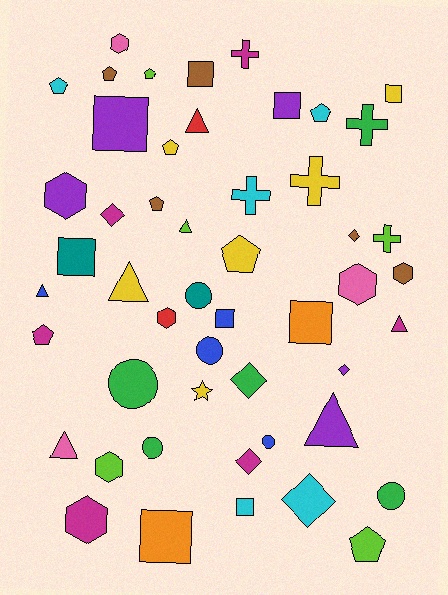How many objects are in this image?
There are 50 objects.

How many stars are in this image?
There is 1 star.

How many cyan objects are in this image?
There are 5 cyan objects.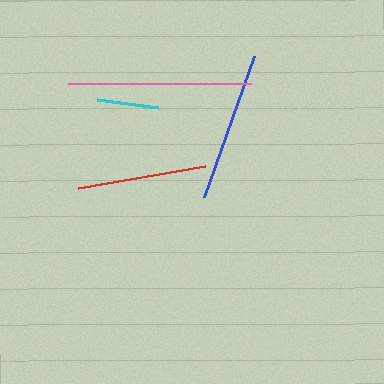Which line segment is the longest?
The pink line is the longest at approximately 183 pixels.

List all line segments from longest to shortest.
From longest to shortest: pink, blue, red, cyan.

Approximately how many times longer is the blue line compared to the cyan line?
The blue line is approximately 2.4 times the length of the cyan line.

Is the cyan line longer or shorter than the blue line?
The blue line is longer than the cyan line.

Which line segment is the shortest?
The cyan line is the shortest at approximately 62 pixels.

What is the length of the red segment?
The red segment is approximately 129 pixels long.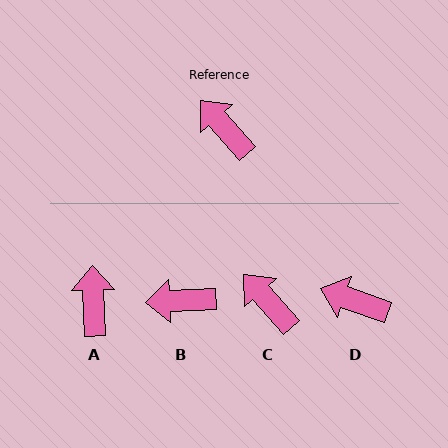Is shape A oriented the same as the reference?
No, it is off by about 39 degrees.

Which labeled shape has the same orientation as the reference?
C.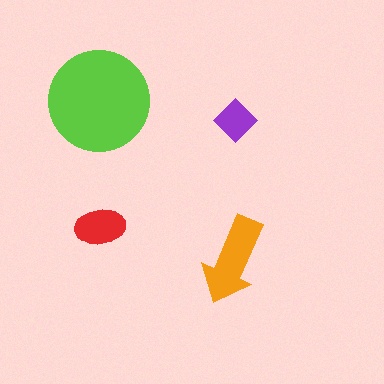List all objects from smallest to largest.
The purple diamond, the red ellipse, the orange arrow, the lime circle.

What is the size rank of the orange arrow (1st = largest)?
2nd.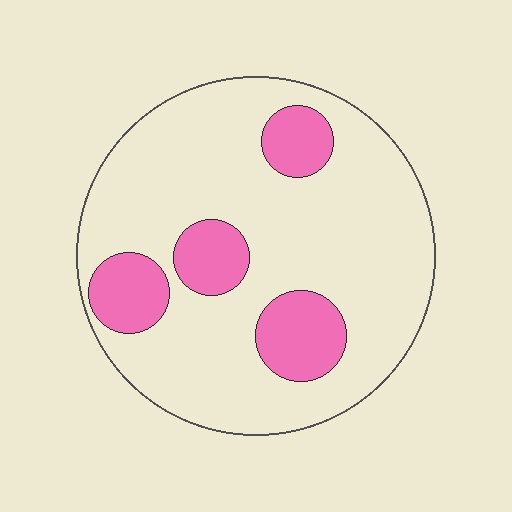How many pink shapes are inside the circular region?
4.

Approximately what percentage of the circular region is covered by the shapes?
Approximately 20%.